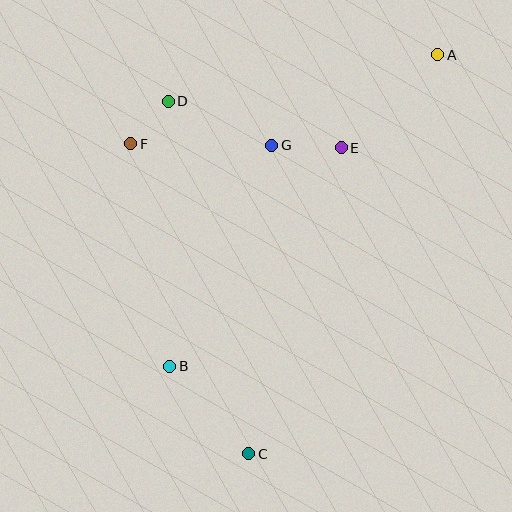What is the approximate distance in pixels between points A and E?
The distance between A and E is approximately 134 pixels.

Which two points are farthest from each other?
Points A and C are farthest from each other.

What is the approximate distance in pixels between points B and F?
The distance between B and F is approximately 226 pixels.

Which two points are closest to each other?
Points D and F are closest to each other.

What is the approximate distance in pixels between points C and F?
The distance between C and F is approximately 331 pixels.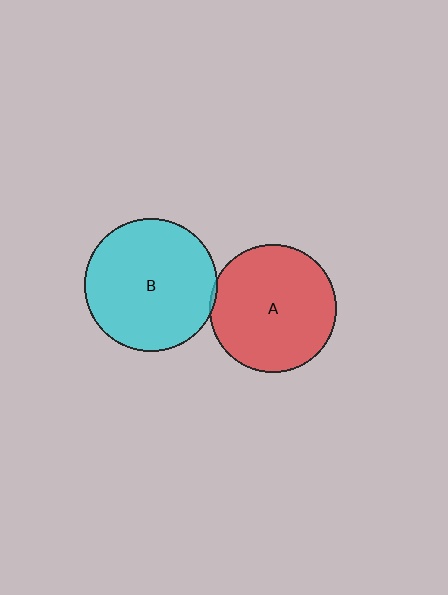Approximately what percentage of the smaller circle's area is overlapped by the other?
Approximately 5%.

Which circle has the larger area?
Circle B (cyan).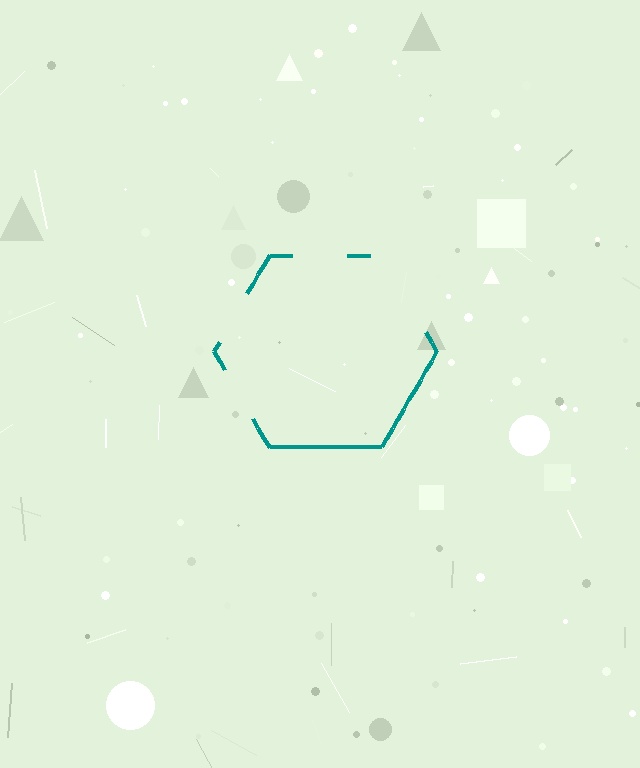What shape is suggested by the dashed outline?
The dashed outline suggests a hexagon.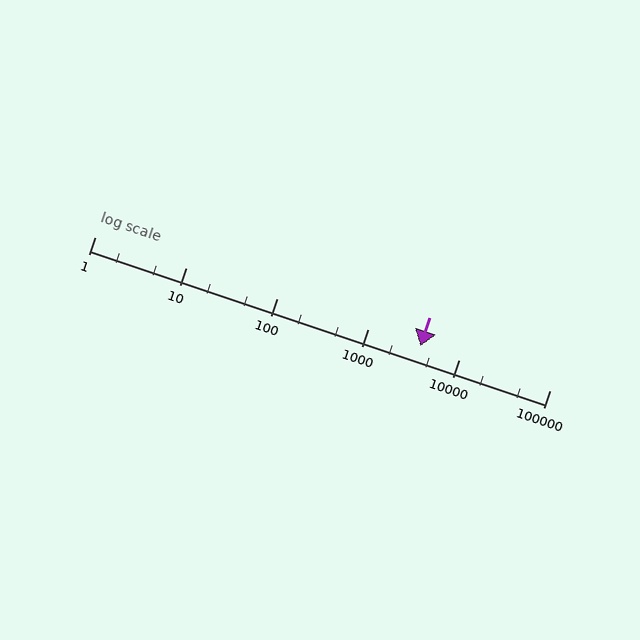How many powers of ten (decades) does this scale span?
The scale spans 5 decades, from 1 to 100000.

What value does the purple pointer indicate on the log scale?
The pointer indicates approximately 3800.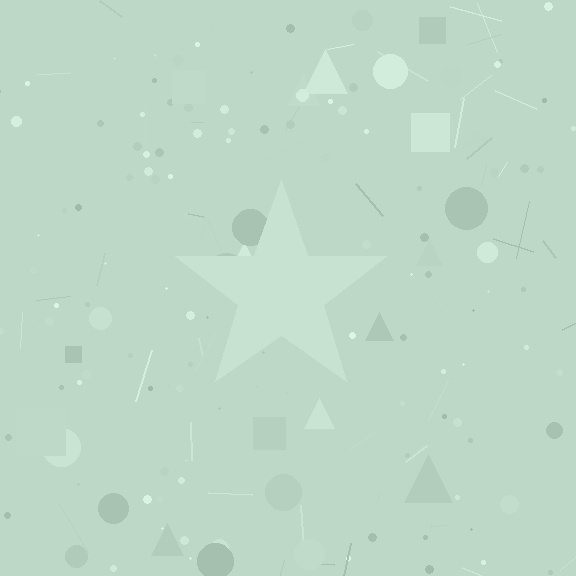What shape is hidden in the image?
A star is hidden in the image.